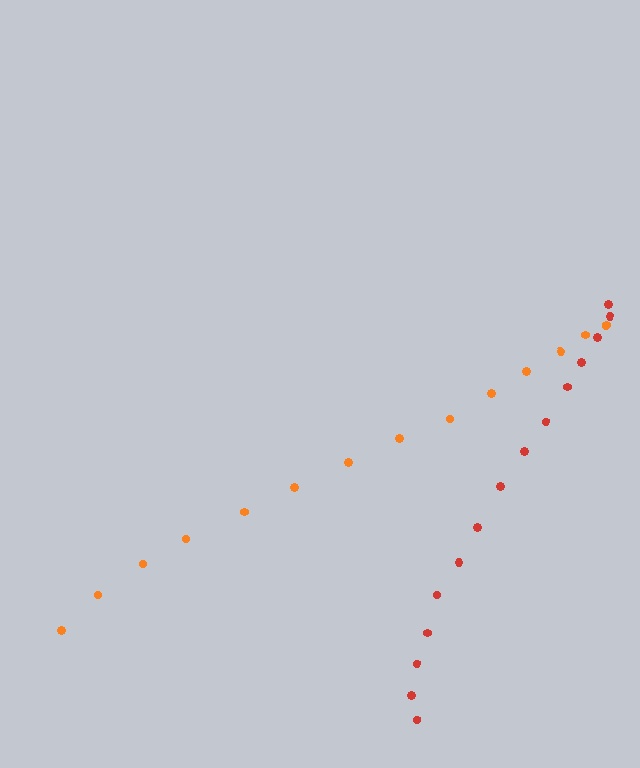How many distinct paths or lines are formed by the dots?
There are 2 distinct paths.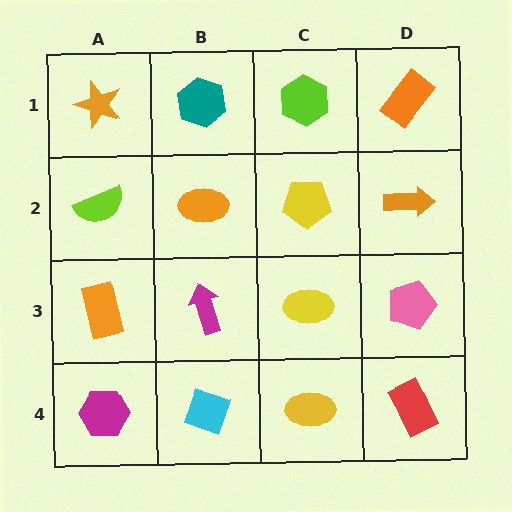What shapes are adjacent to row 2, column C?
A lime hexagon (row 1, column C), a yellow ellipse (row 3, column C), an orange ellipse (row 2, column B), an orange arrow (row 2, column D).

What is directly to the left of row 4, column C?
A cyan diamond.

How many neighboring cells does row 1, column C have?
3.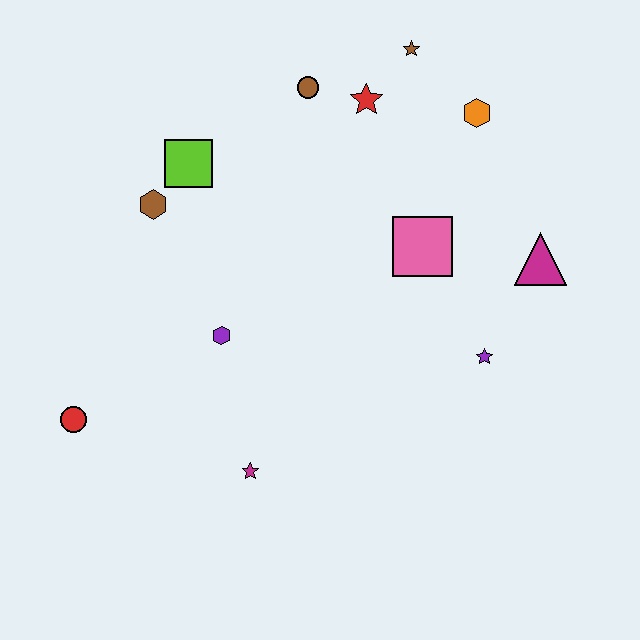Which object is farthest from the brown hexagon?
The magenta triangle is farthest from the brown hexagon.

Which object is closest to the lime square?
The brown hexagon is closest to the lime square.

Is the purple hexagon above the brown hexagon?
No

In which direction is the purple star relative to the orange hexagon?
The purple star is below the orange hexagon.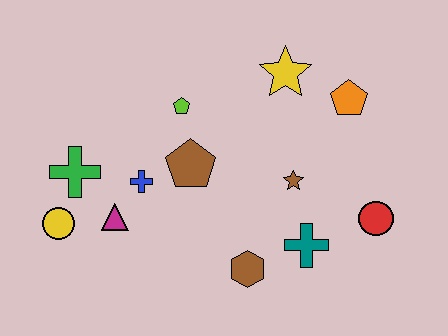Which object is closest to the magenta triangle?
The blue cross is closest to the magenta triangle.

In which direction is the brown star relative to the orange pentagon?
The brown star is below the orange pentagon.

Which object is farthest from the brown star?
The yellow circle is farthest from the brown star.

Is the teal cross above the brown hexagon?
Yes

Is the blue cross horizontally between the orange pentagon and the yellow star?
No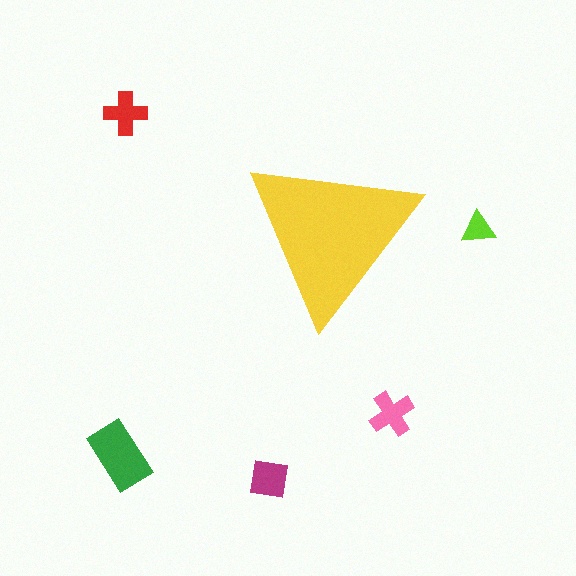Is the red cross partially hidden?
No, the red cross is fully visible.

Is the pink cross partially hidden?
No, the pink cross is fully visible.